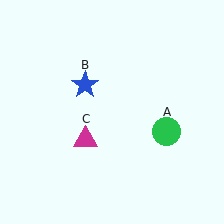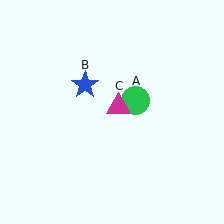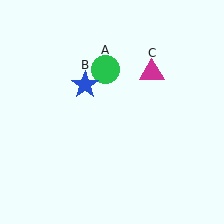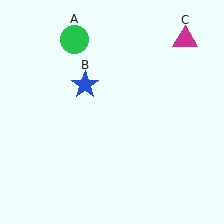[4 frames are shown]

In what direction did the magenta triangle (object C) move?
The magenta triangle (object C) moved up and to the right.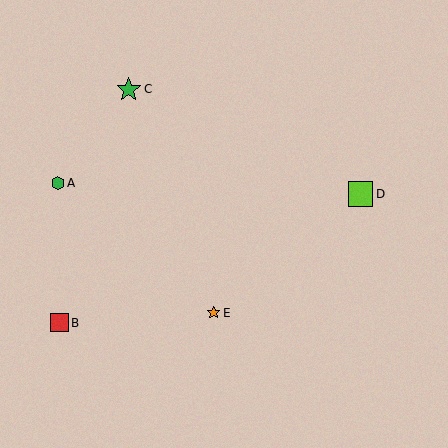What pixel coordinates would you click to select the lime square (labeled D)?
Click at (361, 194) to select the lime square D.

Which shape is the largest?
The lime square (labeled D) is the largest.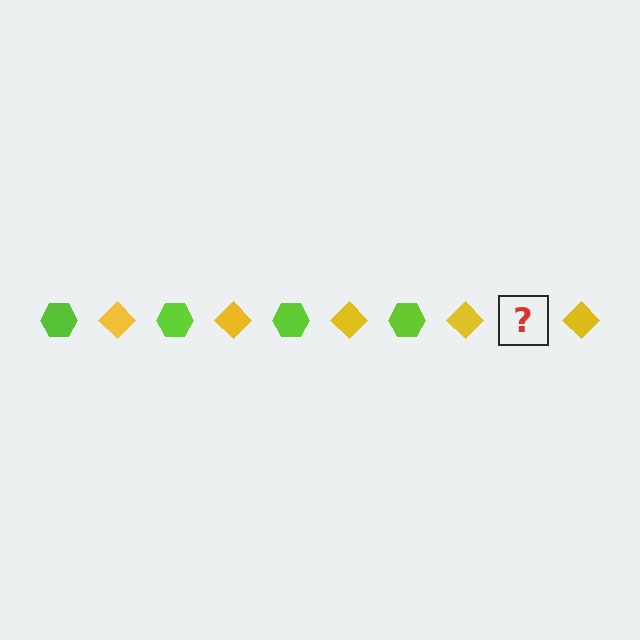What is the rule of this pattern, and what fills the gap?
The rule is that the pattern alternates between lime hexagon and yellow diamond. The gap should be filled with a lime hexagon.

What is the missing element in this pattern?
The missing element is a lime hexagon.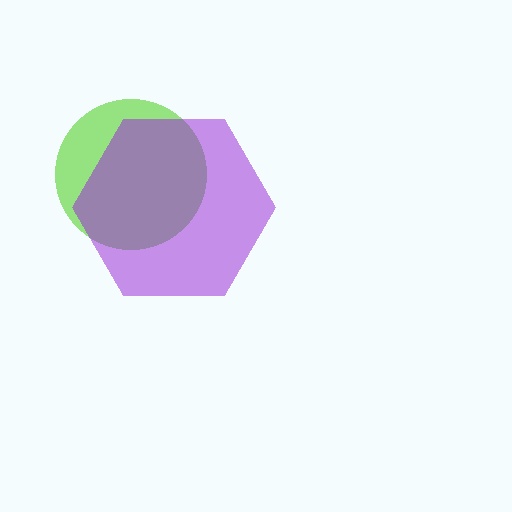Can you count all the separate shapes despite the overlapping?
Yes, there are 2 separate shapes.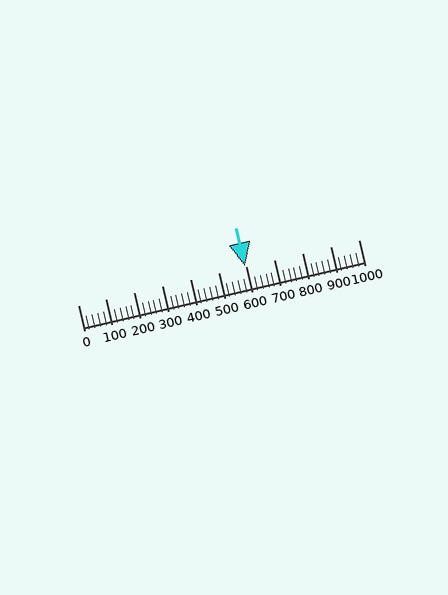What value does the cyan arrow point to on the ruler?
The cyan arrow points to approximately 596.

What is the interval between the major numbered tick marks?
The major tick marks are spaced 100 units apart.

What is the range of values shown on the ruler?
The ruler shows values from 0 to 1000.